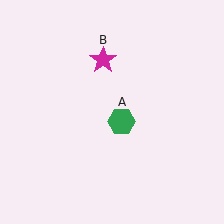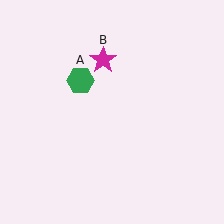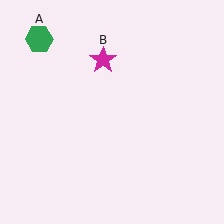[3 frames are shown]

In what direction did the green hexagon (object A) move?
The green hexagon (object A) moved up and to the left.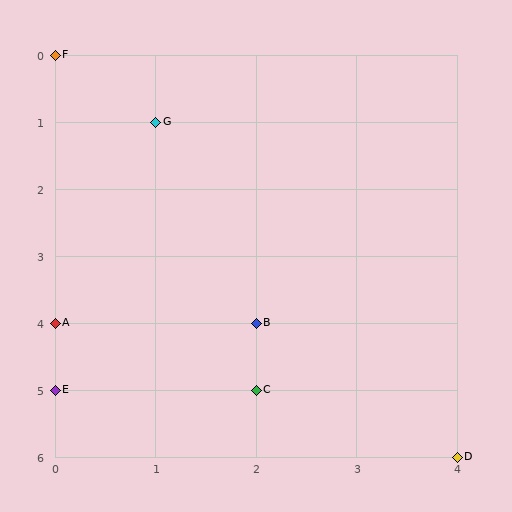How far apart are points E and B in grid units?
Points E and B are 2 columns and 1 row apart (about 2.2 grid units diagonally).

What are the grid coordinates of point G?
Point G is at grid coordinates (1, 1).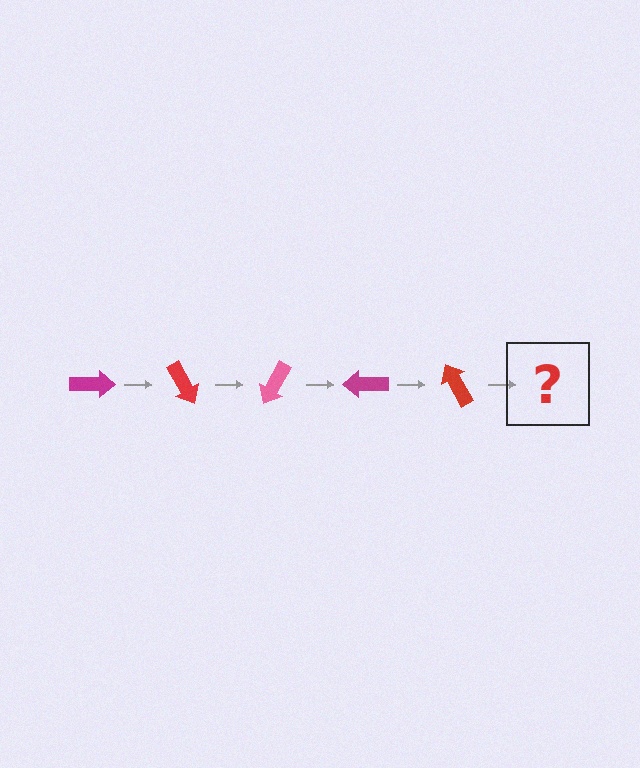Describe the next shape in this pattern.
It should be a pink arrow, rotated 300 degrees from the start.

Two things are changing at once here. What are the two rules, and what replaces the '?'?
The two rules are that it rotates 60 degrees each step and the color cycles through magenta, red, and pink. The '?' should be a pink arrow, rotated 300 degrees from the start.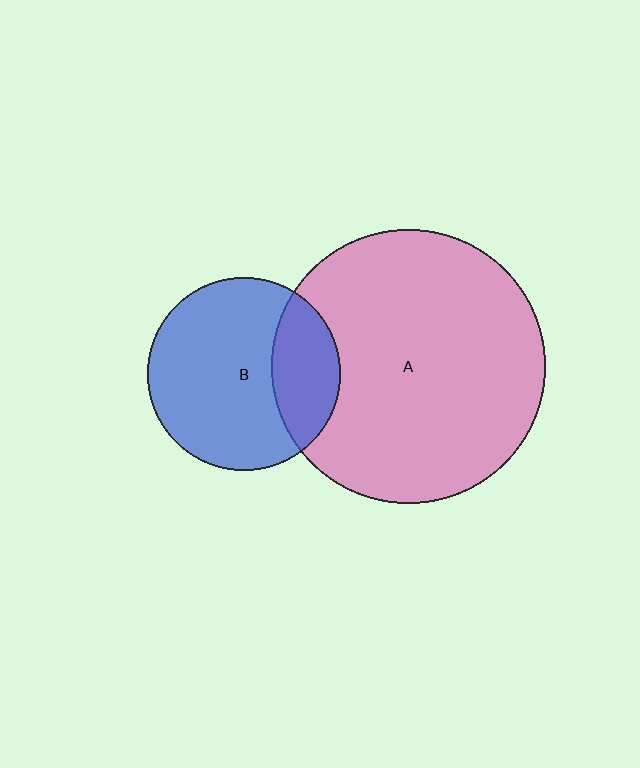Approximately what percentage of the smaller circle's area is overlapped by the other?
Approximately 25%.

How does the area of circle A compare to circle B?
Approximately 2.0 times.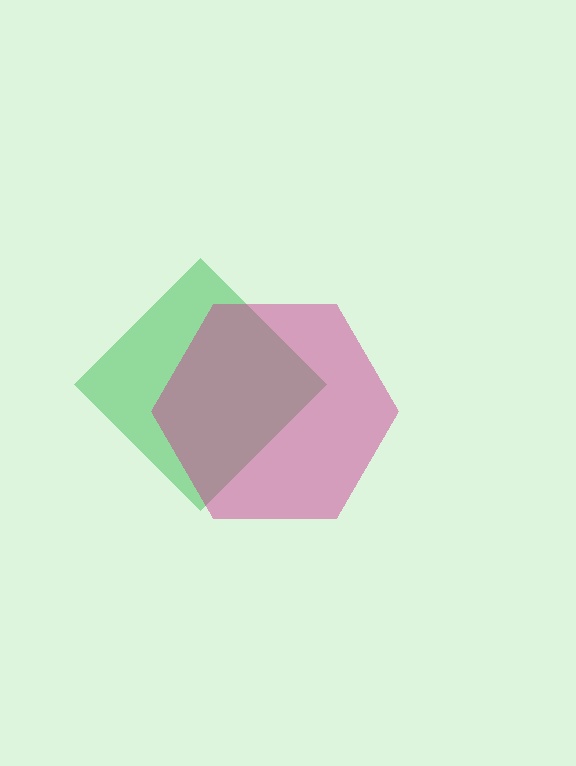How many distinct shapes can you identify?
There are 2 distinct shapes: a green diamond, a magenta hexagon.